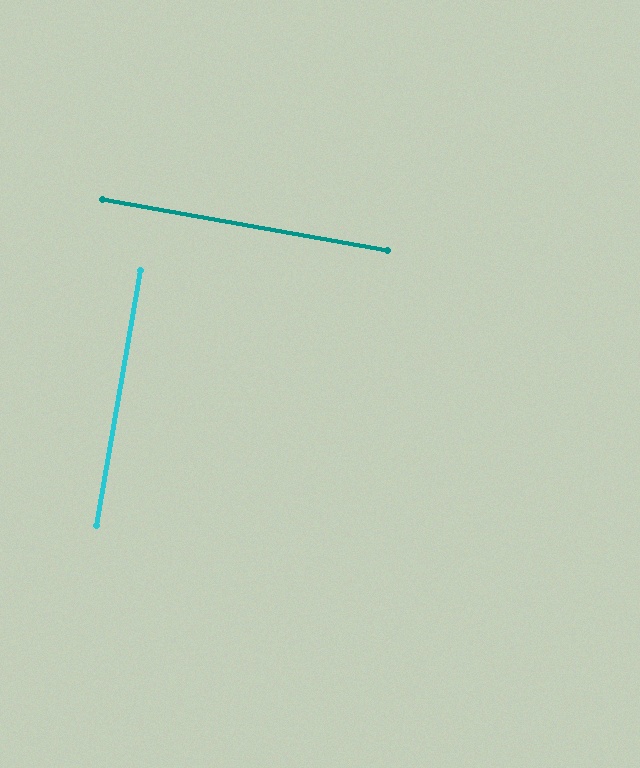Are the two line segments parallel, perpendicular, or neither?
Perpendicular — they meet at approximately 89°.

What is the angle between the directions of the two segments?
Approximately 89 degrees.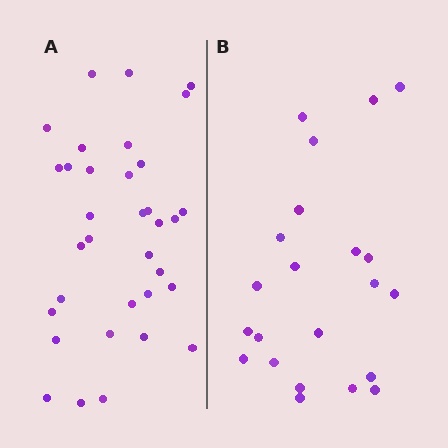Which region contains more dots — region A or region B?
Region A (the left region) has more dots.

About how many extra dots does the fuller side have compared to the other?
Region A has roughly 12 or so more dots than region B.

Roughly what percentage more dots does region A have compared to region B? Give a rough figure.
About 55% more.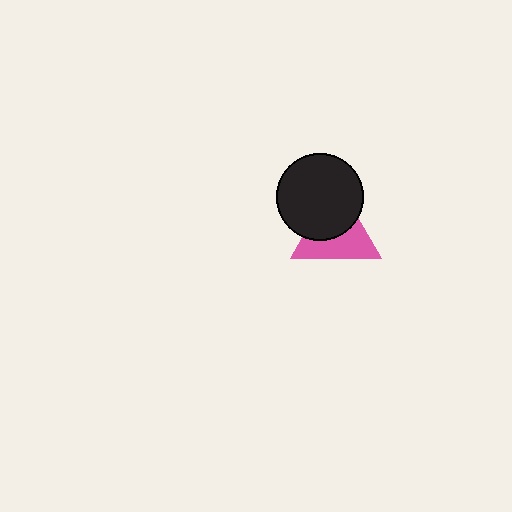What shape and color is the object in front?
The object in front is a black circle.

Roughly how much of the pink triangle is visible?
About half of it is visible (roughly 52%).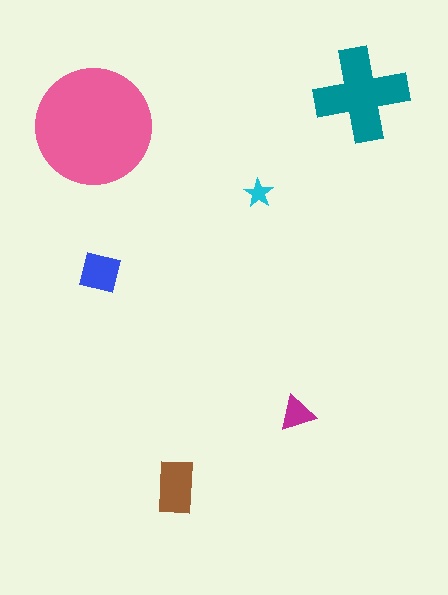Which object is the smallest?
The cyan star.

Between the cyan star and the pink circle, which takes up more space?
The pink circle.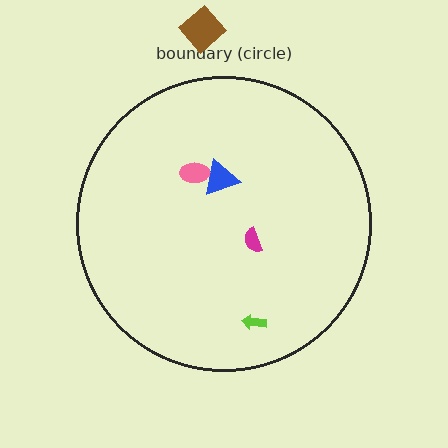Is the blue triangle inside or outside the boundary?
Inside.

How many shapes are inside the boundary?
4 inside, 1 outside.